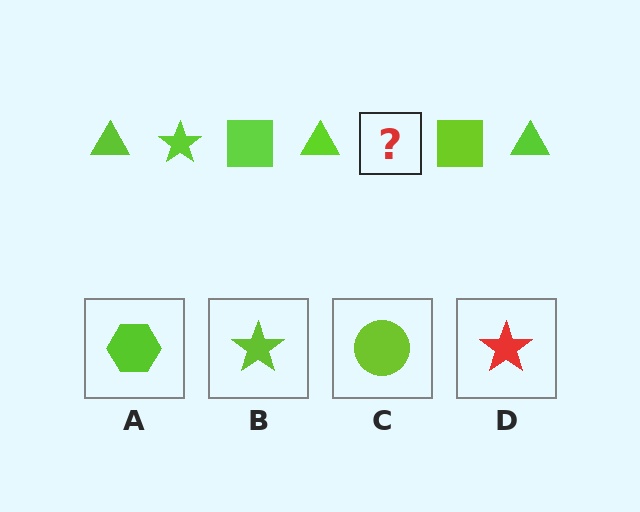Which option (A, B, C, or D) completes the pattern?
B.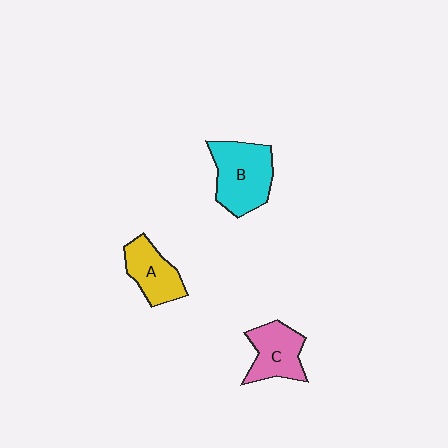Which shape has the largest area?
Shape B (cyan).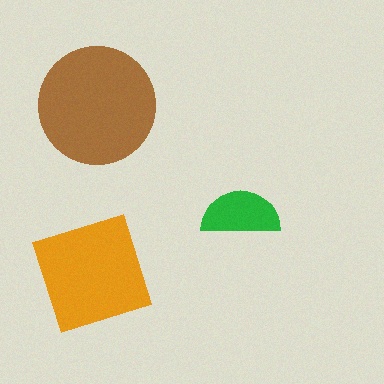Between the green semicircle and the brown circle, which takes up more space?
The brown circle.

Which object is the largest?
The brown circle.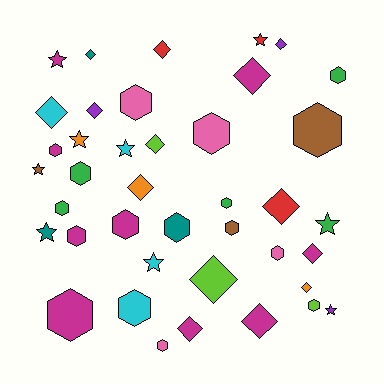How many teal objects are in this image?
There are 3 teal objects.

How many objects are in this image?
There are 40 objects.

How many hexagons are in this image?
There are 17 hexagons.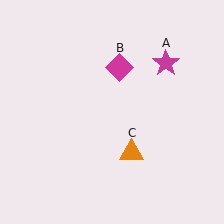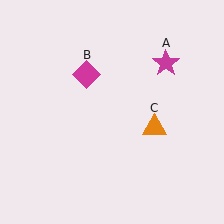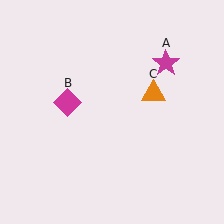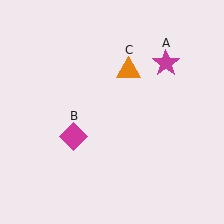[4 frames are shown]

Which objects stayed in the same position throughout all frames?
Magenta star (object A) remained stationary.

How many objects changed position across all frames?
2 objects changed position: magenta diamond (object B), orange triangle (object C).